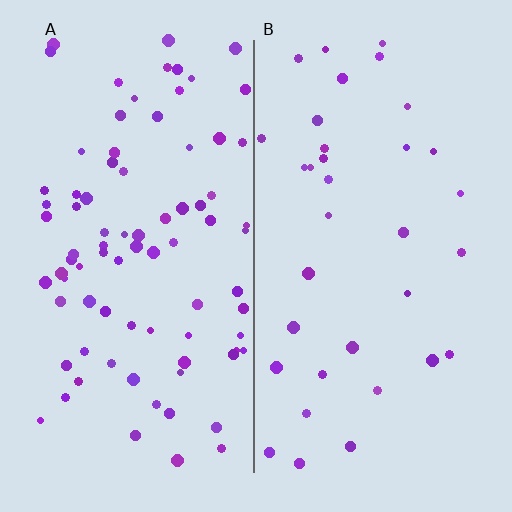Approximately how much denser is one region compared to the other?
Approximately 2.5× — region A over region B.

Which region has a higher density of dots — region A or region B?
A (the left).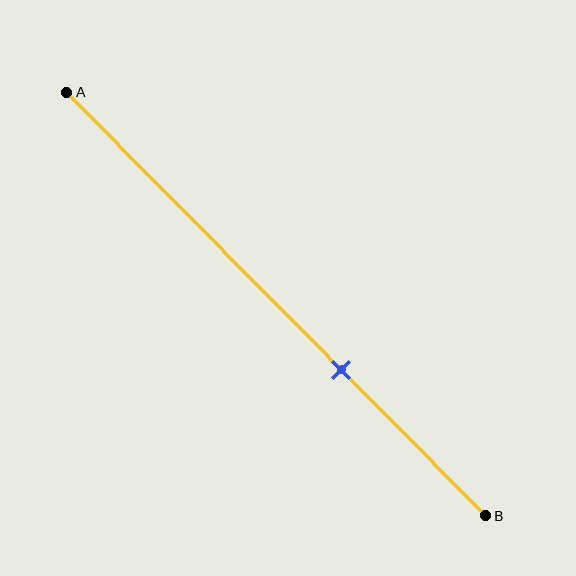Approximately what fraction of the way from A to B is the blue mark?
The blue mark is approximately 65% of the way from A to B.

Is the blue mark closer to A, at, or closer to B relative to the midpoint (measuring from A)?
The blue mark is closer to point B than the midpoint of segment AB.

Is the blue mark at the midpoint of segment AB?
No, the mark is at about 65% from A, not at the 50% midpoint.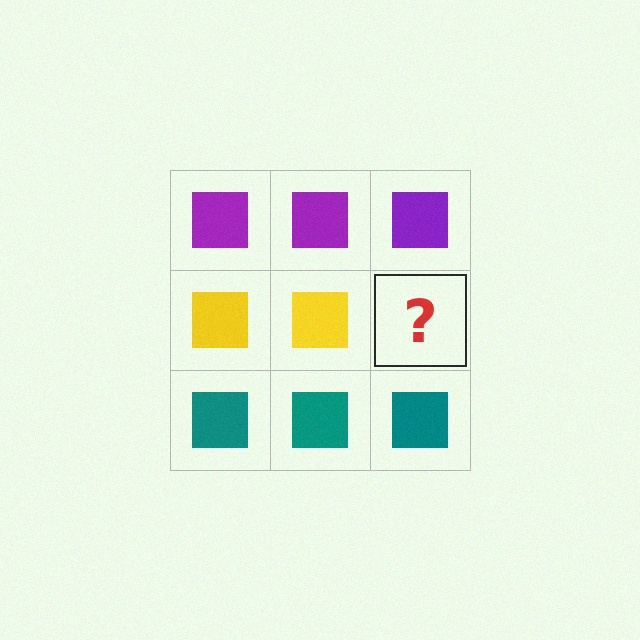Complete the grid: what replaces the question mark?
The question mark should be replaced with a yellow square.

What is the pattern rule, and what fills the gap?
The rule is that each row has a consistent color. The gap should be filled with a yellow square.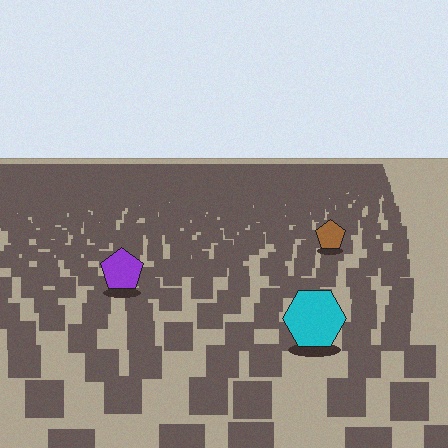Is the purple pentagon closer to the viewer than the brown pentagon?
Yes. The purple pentagon is closer — you can tell from the texture gradient: the ground texture is coarser near it.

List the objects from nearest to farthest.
From nearest to farthest: the cyan hexagon, the purple pentagon, the brown pentagon.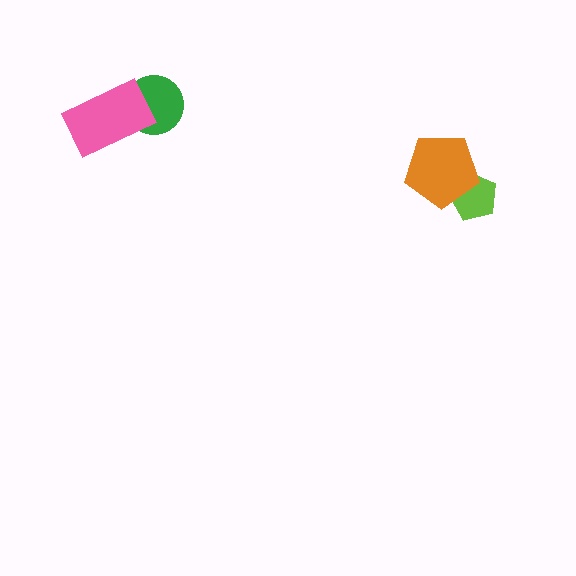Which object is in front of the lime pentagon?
The orange pentagon is in front of the lime pentagon.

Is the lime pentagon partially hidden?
Yes, it is partially covered by another shape.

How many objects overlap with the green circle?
1 object overlaps with the green circle.